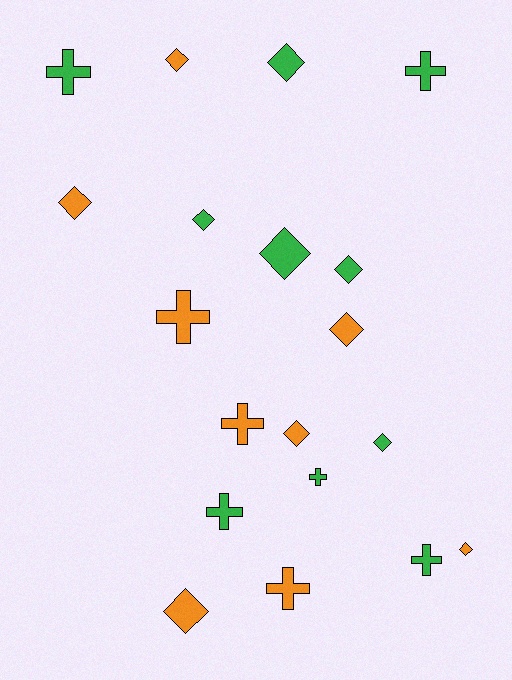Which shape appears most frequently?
Diamond, with 11 objects.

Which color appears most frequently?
Green, with 10 objects.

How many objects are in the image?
There are 19 objects.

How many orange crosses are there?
There are 3 orange crosses.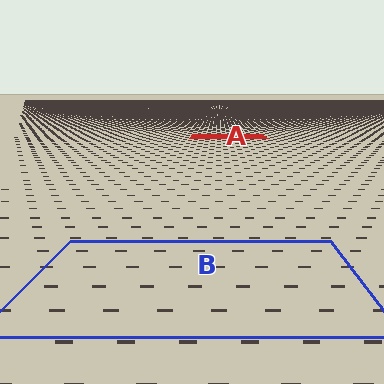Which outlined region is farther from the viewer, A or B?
Region A is farther from the viewer — the texture elements inside it appear smaller and more densely packed.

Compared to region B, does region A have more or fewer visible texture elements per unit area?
Region A has more texture elements per unit area — they are packed more densely because it is farther away.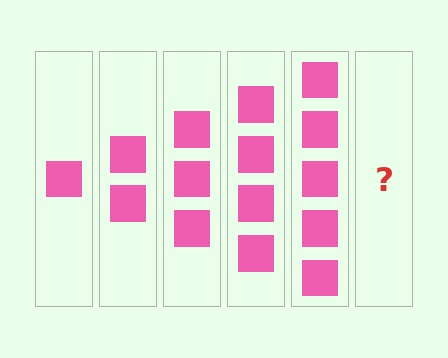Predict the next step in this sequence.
The next step is 6 squares.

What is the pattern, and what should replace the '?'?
The pattern is that each step adds one more square. The '?' should be 6 squares.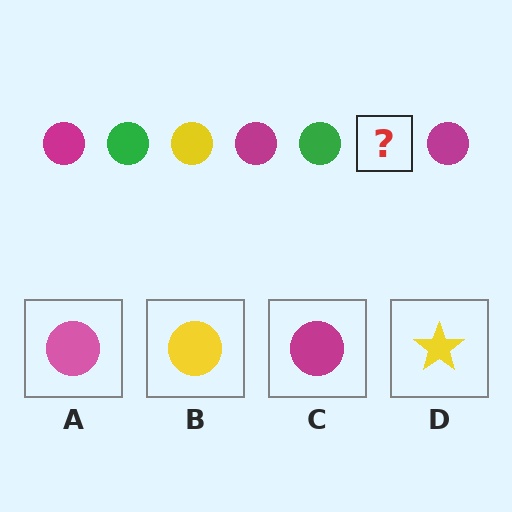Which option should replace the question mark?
Option B.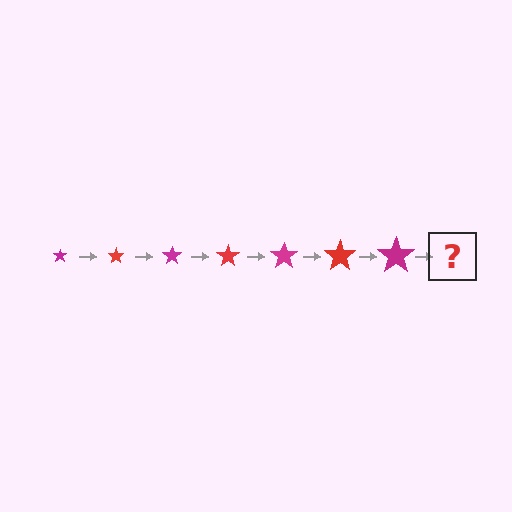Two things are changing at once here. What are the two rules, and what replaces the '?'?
The two rules are that the star grows larger each step and the color cycles through magenta and red. The '?' should be a red star, larger than the previous one.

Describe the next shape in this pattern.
It should be a red star, larger than the previous one.